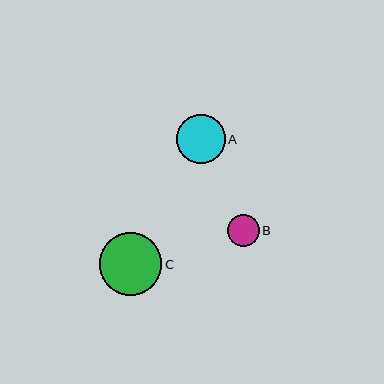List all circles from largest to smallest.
From largest to smallest: C, A, B.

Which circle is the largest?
Circle C is the largest with a size of approximately 62 pixels.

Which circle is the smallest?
Circle B is the smallest with a size of approximately 32 pixels.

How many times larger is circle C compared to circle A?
Circle C is approximately 1.3 times the size of circle A.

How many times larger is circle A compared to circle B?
Circle A is approximately 1.5 times the size of circle B.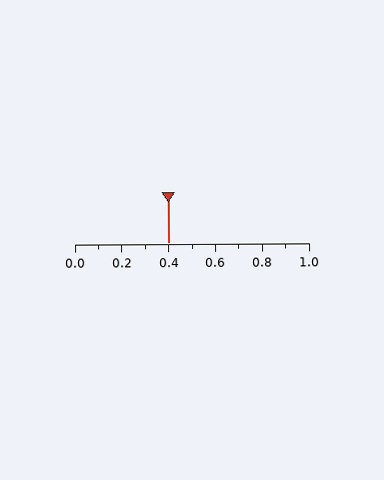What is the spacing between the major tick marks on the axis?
The major ticks are spaced 0.2 apart.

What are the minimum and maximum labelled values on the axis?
The axis runs from 0.0 to 1.0.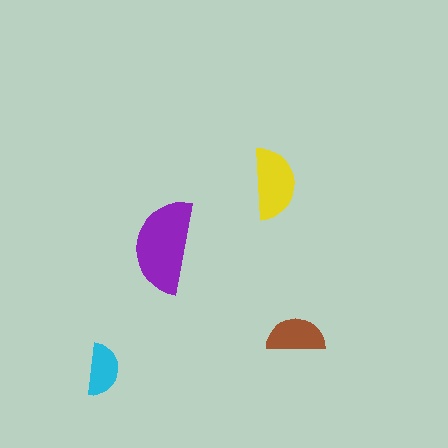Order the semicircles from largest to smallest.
the purple one, the yellow one, the brown one, the cyan one.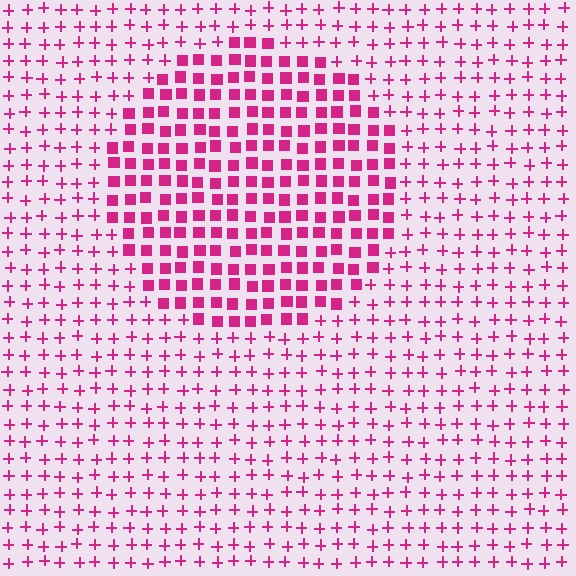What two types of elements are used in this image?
The image uses squares inside the circle region and plus signs outside it.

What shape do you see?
I see a circle.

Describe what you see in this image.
The image is filled with small magenta elements arranged in a uniform grid. A circle-shaped region contains squares, while the surrounding area contains plus signs. The boundary is defined purely by the change in element shape.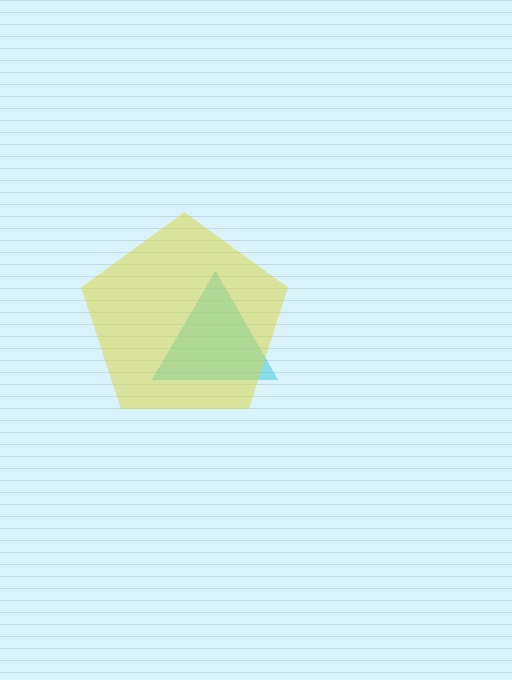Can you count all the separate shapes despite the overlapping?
Yes, there are 2 separate shapes.